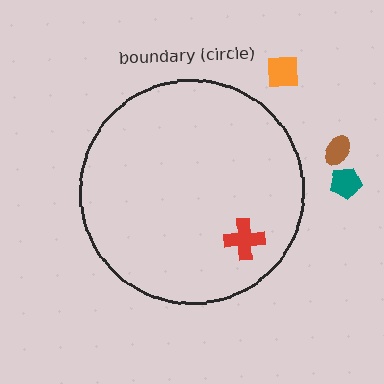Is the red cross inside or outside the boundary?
Inside.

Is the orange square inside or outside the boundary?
Outside.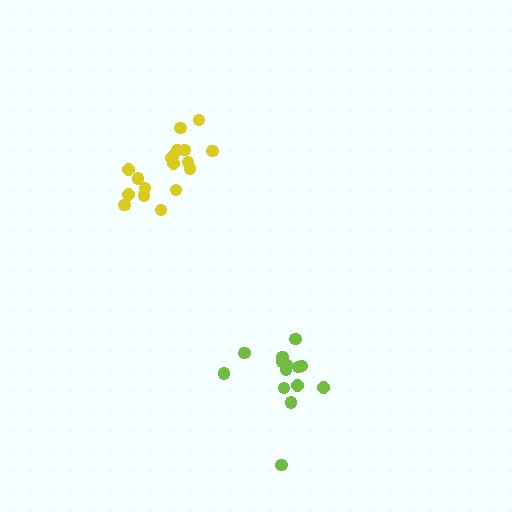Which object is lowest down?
The lime cluster is bottommost.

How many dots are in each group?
Group 1: 14 dots, Group 2: 18 dots (32 total).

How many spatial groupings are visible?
There are 2 spatial groupings.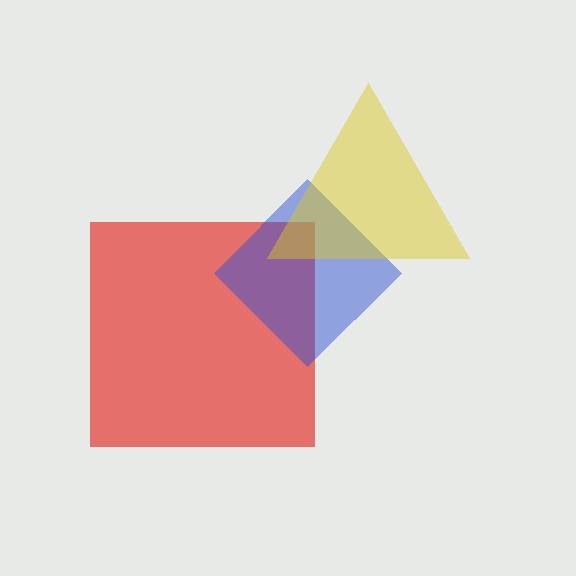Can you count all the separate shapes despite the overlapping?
Yes, there are 3 separate shapes.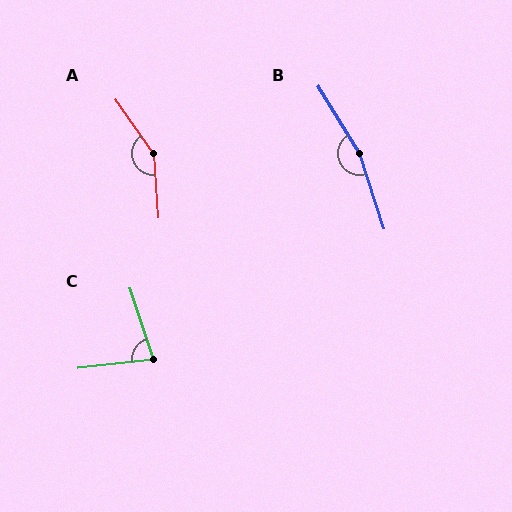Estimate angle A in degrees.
Approximately 149 degrees.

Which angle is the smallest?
C, at approximately 78 degrees.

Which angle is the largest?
B, at approximately 166 degrees.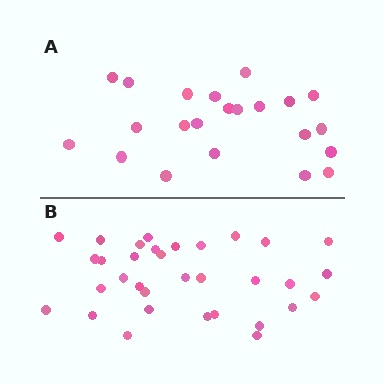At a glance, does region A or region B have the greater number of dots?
Region B (the bottom region) has more dots.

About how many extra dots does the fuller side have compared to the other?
Region B has roughly 12 or so more dots than region A.